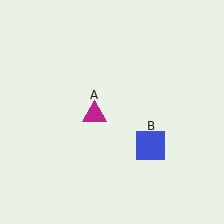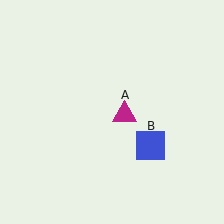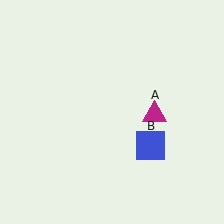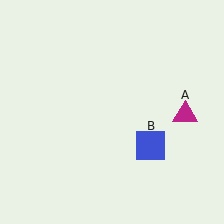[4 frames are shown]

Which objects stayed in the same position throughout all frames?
Blue square (object B) remained stationary.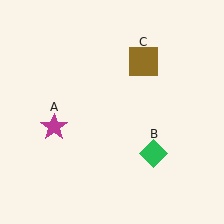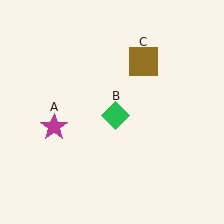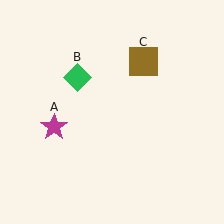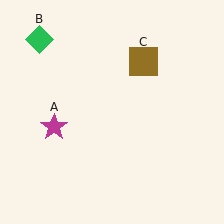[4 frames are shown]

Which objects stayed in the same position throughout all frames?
Magenta star (object A) and brown square (object C) remained stationary.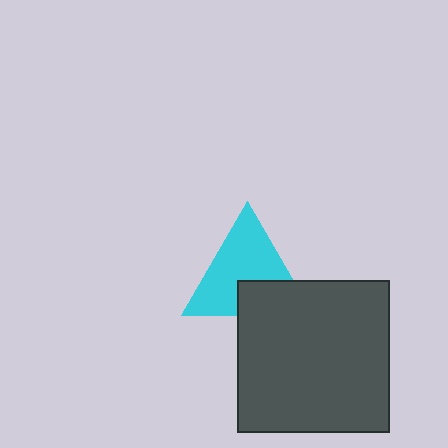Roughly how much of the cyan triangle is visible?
Most of it is visible (roughly 69%).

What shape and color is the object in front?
The object in front is a dark gray square.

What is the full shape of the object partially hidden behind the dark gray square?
The partially hidden object is a cyan triangle.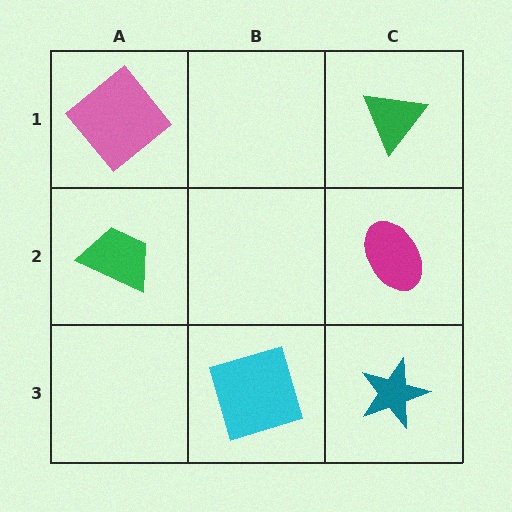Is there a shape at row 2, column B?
No, that cell is empty.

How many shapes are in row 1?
2 shapes.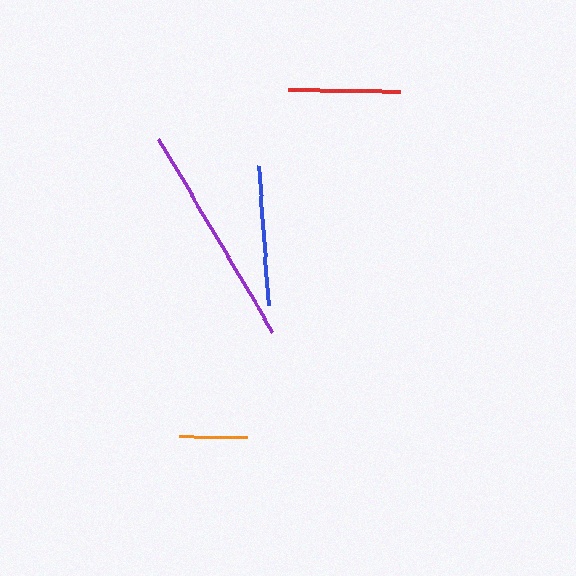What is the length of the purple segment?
The purple segment is approximately 225 pixels long.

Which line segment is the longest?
The purple line is the longest at approximately 225 pixels.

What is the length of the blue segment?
The blue segment is approximately 139 pixels long.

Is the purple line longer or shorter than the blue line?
The purple line is longer than the blue line.